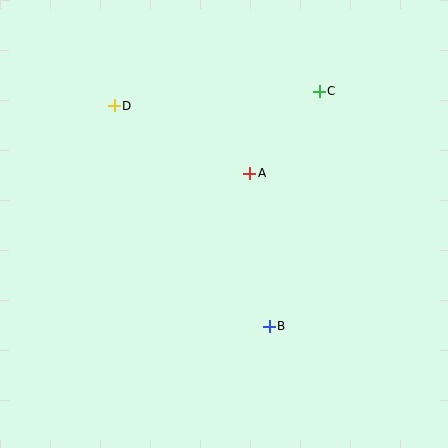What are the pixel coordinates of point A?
Point A is at (250, 173).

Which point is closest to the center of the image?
Point A at (250, 173) is closest to the center.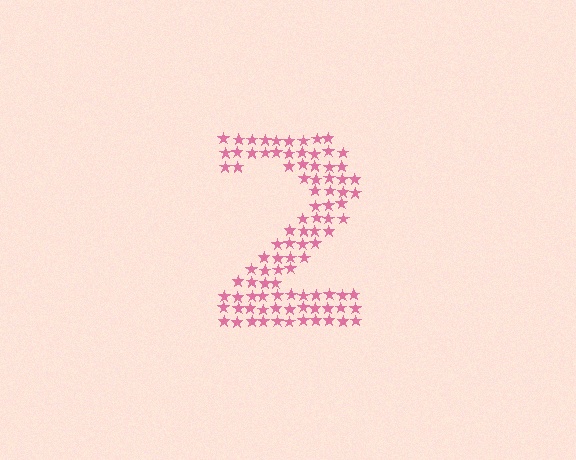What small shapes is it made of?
It is made of small stars.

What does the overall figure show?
The overall figure shows the digit 2.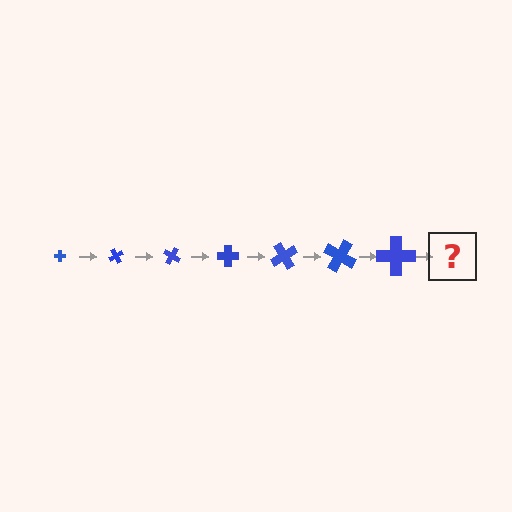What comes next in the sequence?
The next element should be a cross, larger than the previous one and rotated 420 degrees from the start.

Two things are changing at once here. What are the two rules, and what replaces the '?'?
The two rules are that the cross grows larger each step and it rotates 60 degrees each step. The '?' should be a cross, larger than the previous one and rotated 420 degrees from the start.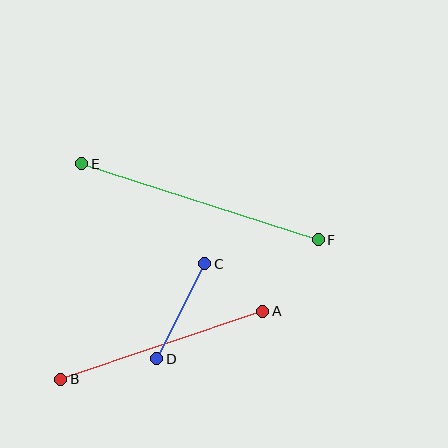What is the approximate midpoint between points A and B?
The midpoint is at approximately (162, 345) pixels.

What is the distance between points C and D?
The distance is approximately 107 pixels.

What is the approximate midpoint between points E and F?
The midpoint is at approximately (200, 202) pixels.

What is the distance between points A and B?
The distance is approximately 213 pixels.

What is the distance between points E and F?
The distance is approximately 248 pixels.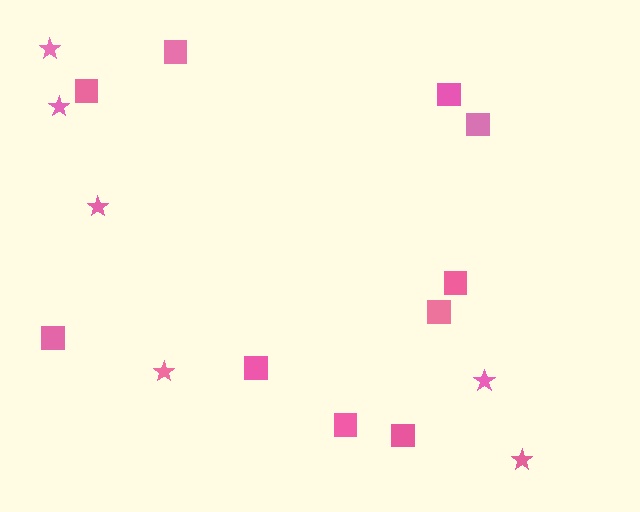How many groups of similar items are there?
There are 2 groups: one group of squares (10) and one group of stars (6).